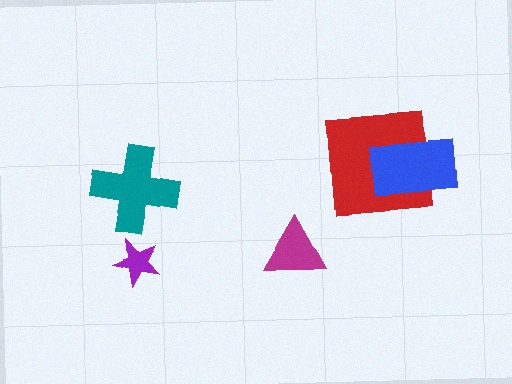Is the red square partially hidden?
Yes, it is partially covered by another shape.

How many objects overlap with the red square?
1 object overlaps with the red square.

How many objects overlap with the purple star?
0 objects overlap with the purple star.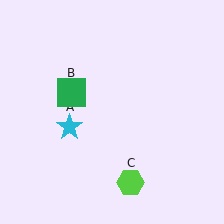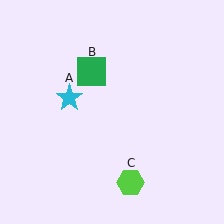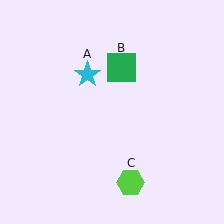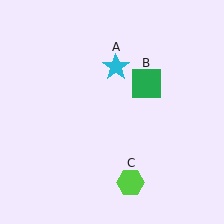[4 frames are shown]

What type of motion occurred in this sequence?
The cyan star (object A), green square (object B) rotated clockwise around the center of the scene.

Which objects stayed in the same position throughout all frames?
Lime hexagon (object C) remained stationary.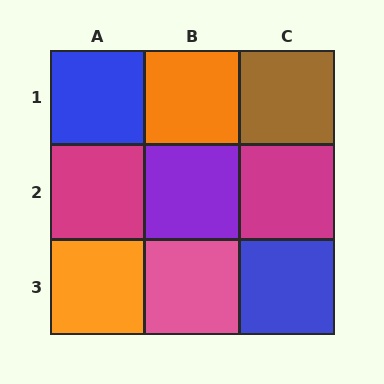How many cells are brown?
1 cell is brown.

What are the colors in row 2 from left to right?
Magenta, purple, magenta.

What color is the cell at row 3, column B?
Pink.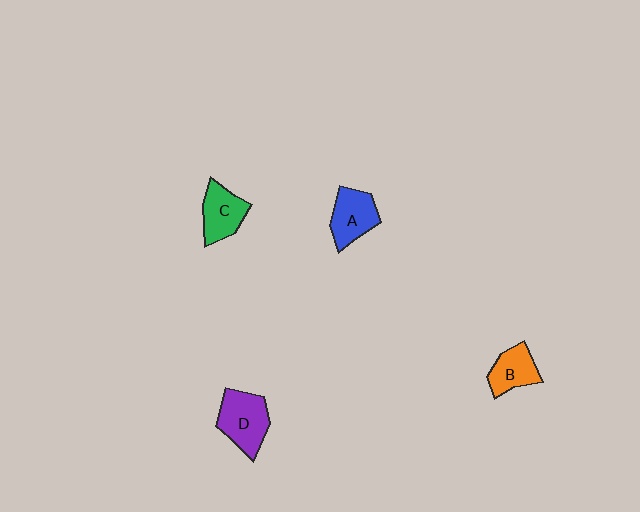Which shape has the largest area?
Shape D (purple).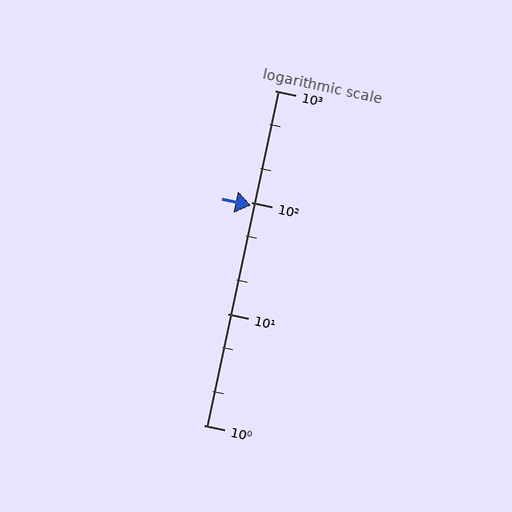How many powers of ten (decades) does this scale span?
The scale spans 3 decades, from 1 to 1000.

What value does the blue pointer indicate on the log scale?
The pointer indicates approximately 93.